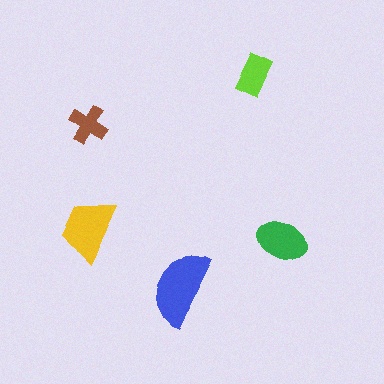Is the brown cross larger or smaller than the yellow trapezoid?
Smaller.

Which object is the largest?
The blue semicircle.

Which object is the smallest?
The brown cross.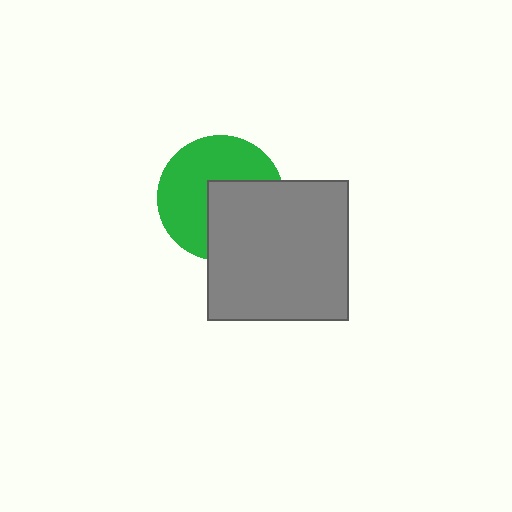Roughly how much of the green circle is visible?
About half of it is visible (roughly 57%).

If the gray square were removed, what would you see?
You would see the complete green circle.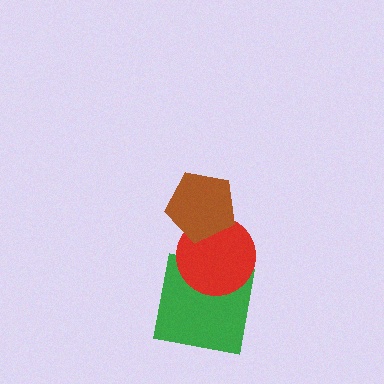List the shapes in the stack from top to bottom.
From top to bottom: the brown pentagon, the red circle, the green square.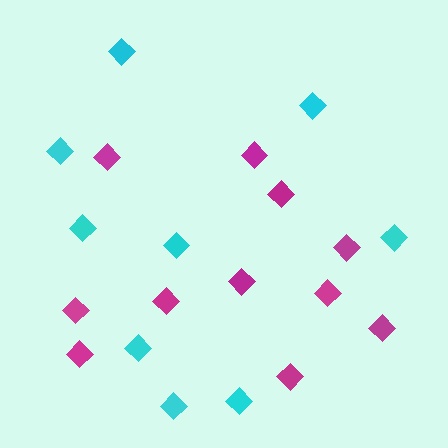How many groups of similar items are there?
There are 2 groups: one group of magenta diamonds (11) and one group of cyan diamonds (9).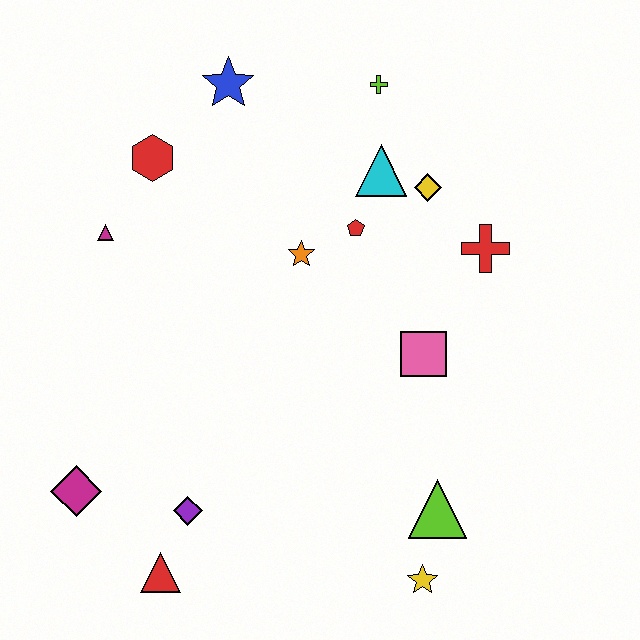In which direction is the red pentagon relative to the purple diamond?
The red pentagon is above the purple diamond.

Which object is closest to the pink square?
The red cross is closest to the pink square.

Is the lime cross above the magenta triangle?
Yes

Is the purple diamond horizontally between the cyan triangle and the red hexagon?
Yes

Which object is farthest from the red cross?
The magenta diamond is farthest from the red cross.